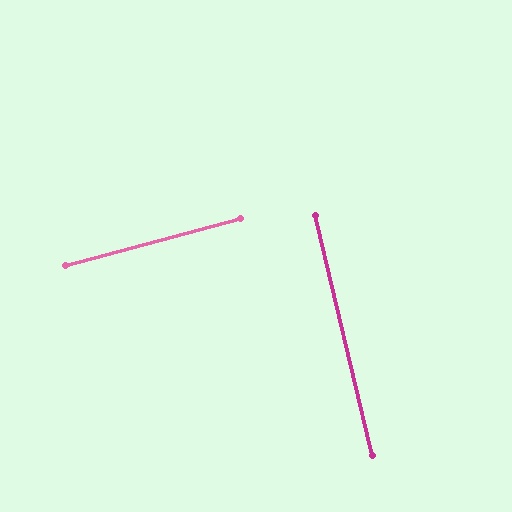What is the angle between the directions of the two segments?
Approximately 88 degrees.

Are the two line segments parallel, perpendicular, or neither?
Perpendicular — they meet at approximately 88°.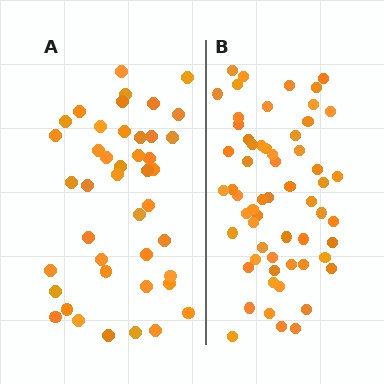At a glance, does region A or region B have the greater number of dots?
Region B (the right region) has more dots.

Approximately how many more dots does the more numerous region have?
Region B has approximately 15 more dots than region A.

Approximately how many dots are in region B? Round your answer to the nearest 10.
About 60 dots.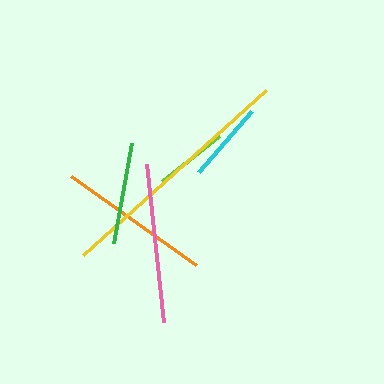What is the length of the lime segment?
The lime segment is approximately 74 pixels long.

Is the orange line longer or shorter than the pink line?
The pink line is longer than the orange line.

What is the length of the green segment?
The green segment is approximately 101 pixels long.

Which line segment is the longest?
The yellow line is the longest at approximately 246 pixels.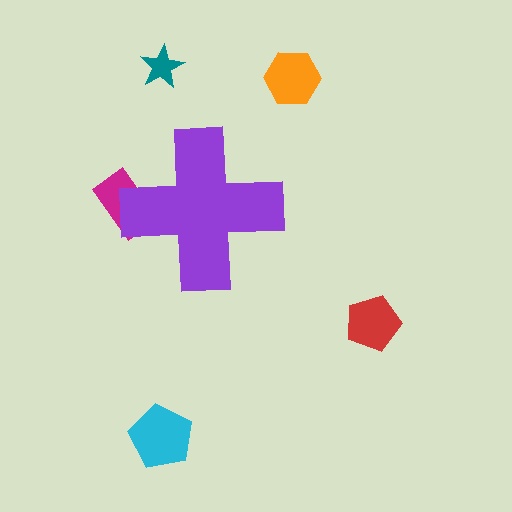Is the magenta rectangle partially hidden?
Yes, the magenta rectangle is partially hidden behind the purple cross.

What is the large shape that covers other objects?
A purple cross.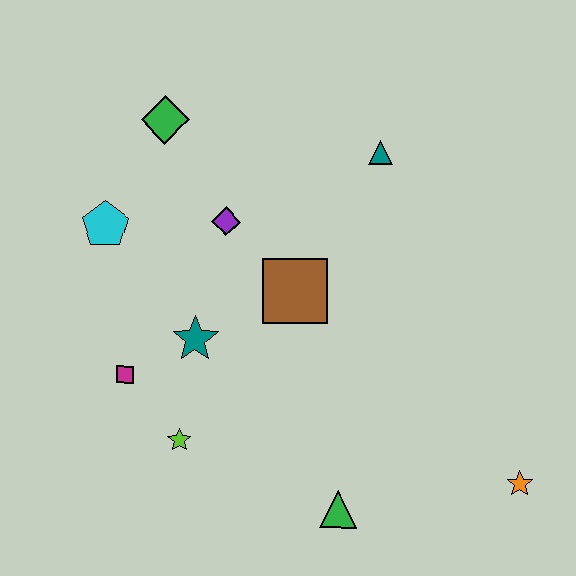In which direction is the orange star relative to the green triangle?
The orange star is to the right of the green triangle.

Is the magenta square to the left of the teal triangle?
Yes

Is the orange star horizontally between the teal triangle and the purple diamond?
No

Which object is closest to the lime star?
The magenta square is closest to the lime star.